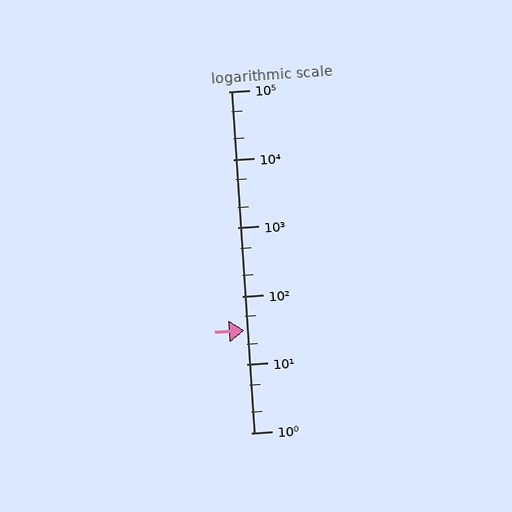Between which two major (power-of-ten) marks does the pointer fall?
The pointer is between 10 and 100.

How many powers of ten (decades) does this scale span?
The scale spans 5 decades, from 1 to 100000.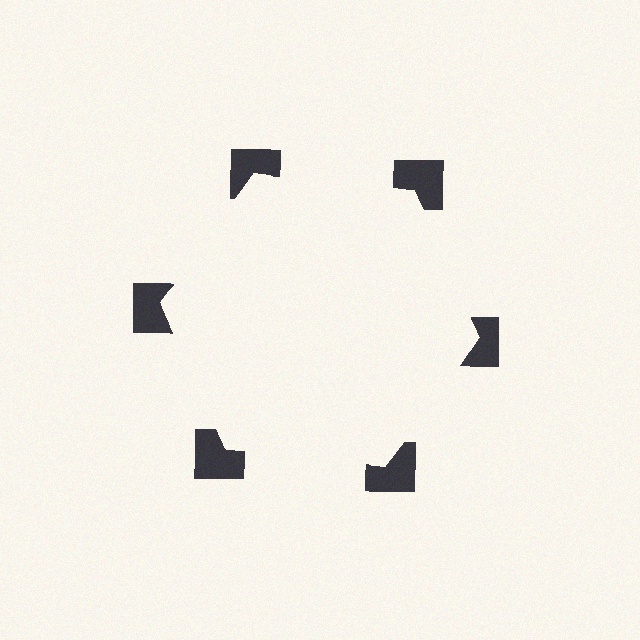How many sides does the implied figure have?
6 sides.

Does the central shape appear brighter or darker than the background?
It typically appears slightly brighter than the background, even though no actual brightness change is drawn.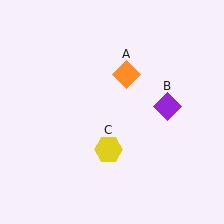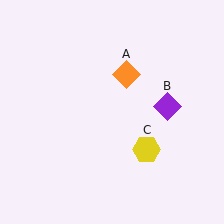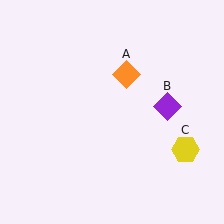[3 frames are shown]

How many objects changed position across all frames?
1 object changed position: yellow hexagon (object C).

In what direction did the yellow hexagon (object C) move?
The yellow hexagon (object C) moved right.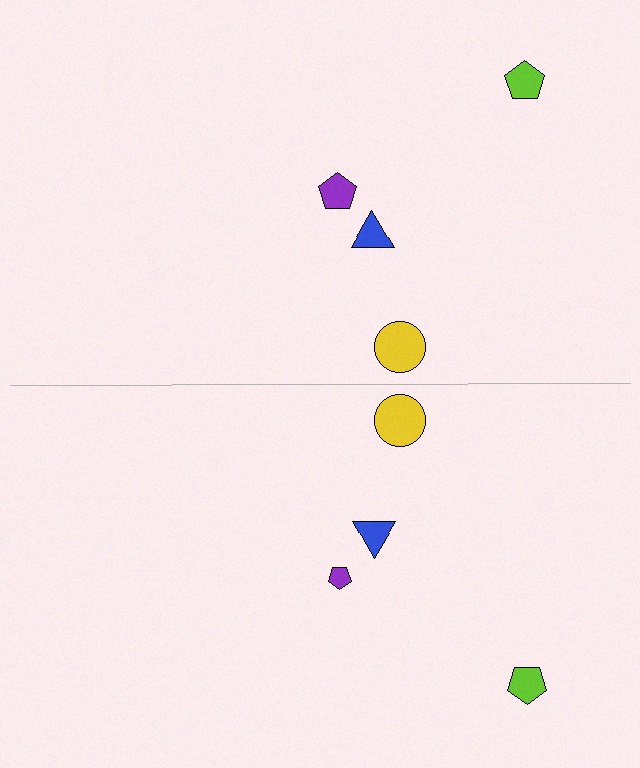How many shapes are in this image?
There are 8 shapes in this image.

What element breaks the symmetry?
The purple pentagon on the bottom side has a different size than its mirror counterpart.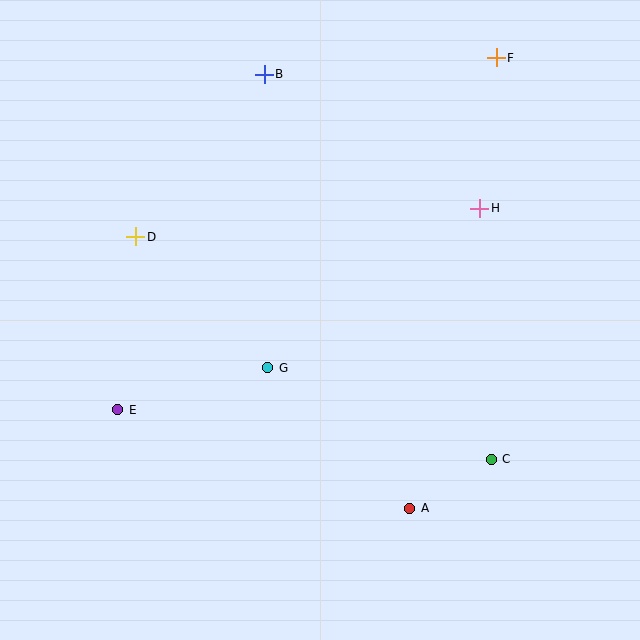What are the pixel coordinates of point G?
Point G is at (268, 368).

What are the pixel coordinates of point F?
Point F is at (496, 58).